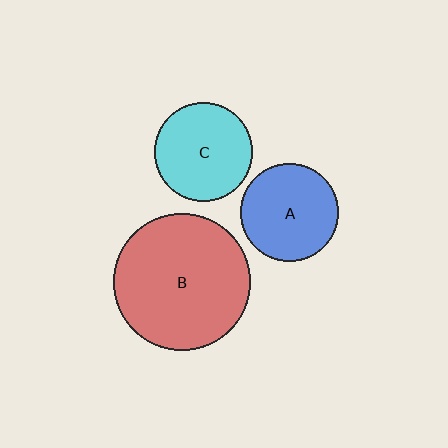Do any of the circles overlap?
No, none of the circles overlap.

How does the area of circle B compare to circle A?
Approximately 2.0 times.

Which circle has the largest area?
Circle B (red).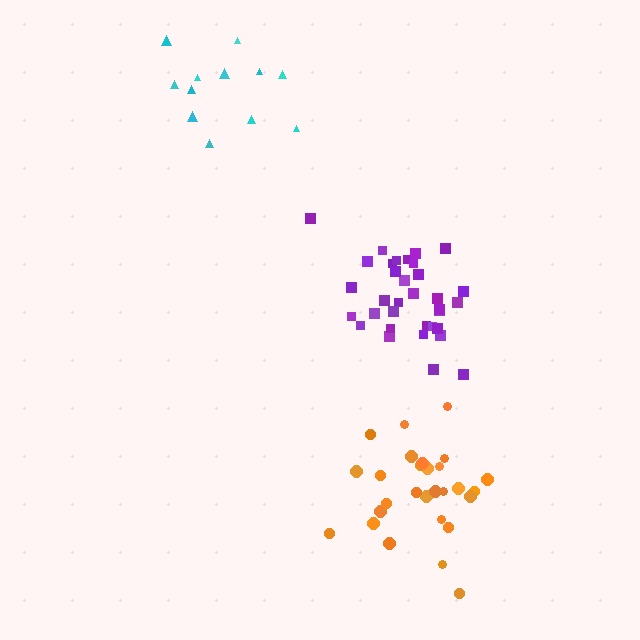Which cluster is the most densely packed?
Purple.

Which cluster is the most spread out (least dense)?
Cyan.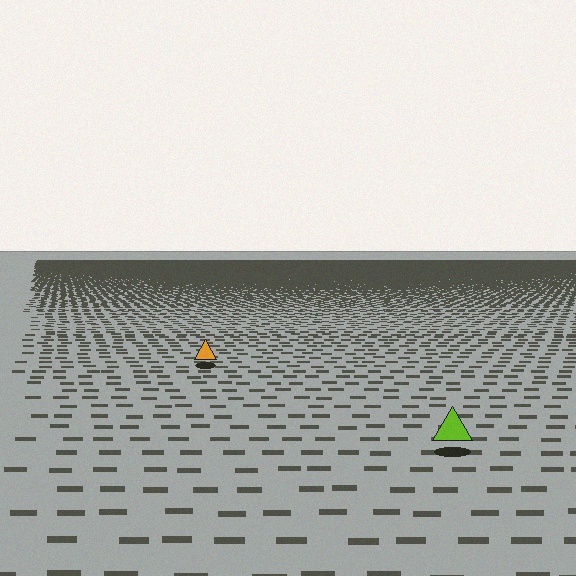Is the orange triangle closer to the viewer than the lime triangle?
No. The lime triangle is closer — you can tell from the texture gradient: the ground texture is coarser near it.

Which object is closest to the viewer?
The lime triangle is closest. The texture marks near it are larger and more spread out.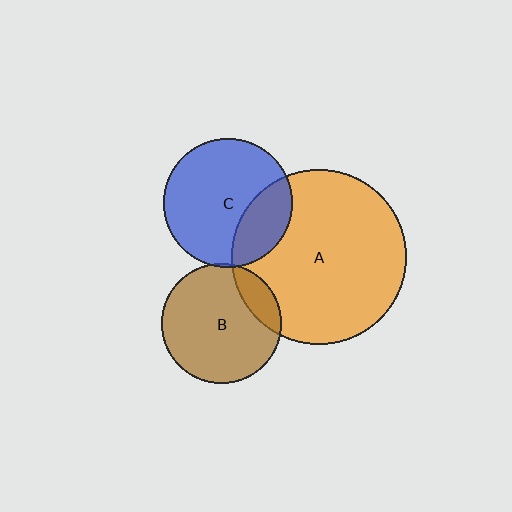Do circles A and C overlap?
Yes.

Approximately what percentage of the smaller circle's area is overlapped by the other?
Approximately 25%.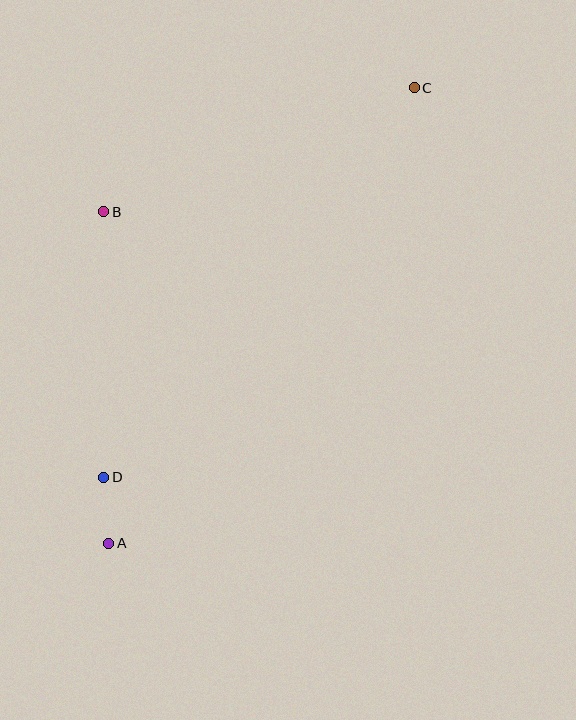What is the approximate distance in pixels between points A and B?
The distance between A and B is approximately 331 pixels.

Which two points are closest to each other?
Points A and D are closest to each other.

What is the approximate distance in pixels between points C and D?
The distance between C and D is approximately 498 pixels.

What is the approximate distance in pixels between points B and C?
The distance between B and C is approximately 334 pixels.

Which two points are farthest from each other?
Points A and C are farthest from each other.